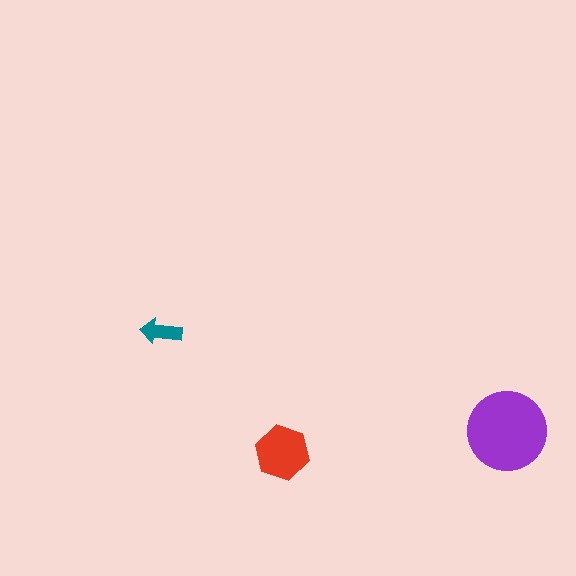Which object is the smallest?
The teal arrow.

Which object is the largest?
The purple circle.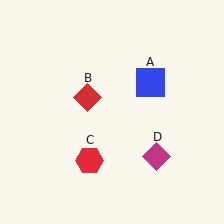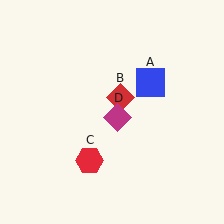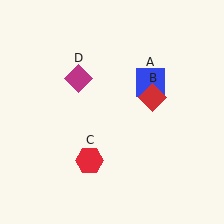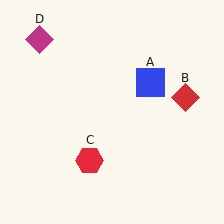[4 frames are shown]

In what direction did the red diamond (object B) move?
The red diamond (object B) moved right.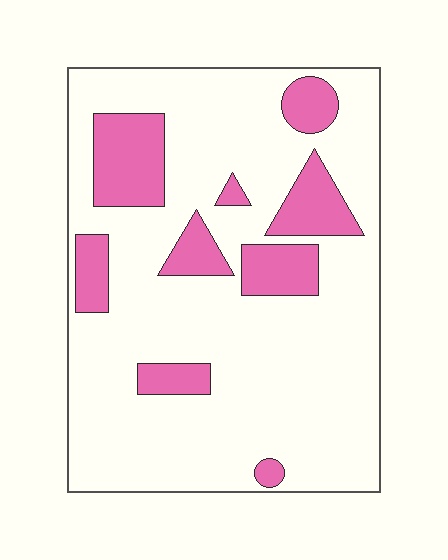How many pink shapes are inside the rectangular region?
9.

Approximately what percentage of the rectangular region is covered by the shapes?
Approximately 20%.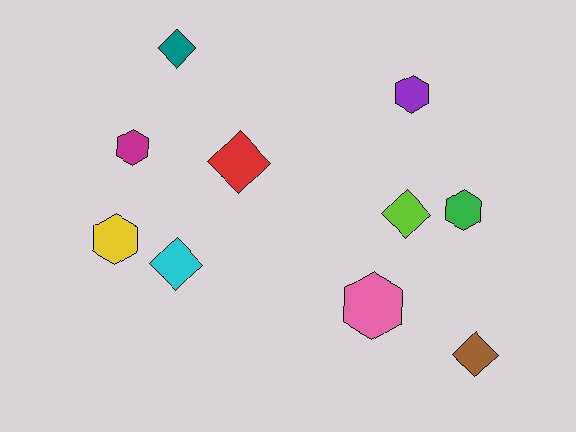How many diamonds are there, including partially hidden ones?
There are 5 diamonds.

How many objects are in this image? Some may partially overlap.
There are 10 objects.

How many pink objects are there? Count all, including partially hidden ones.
There is 1 pink object.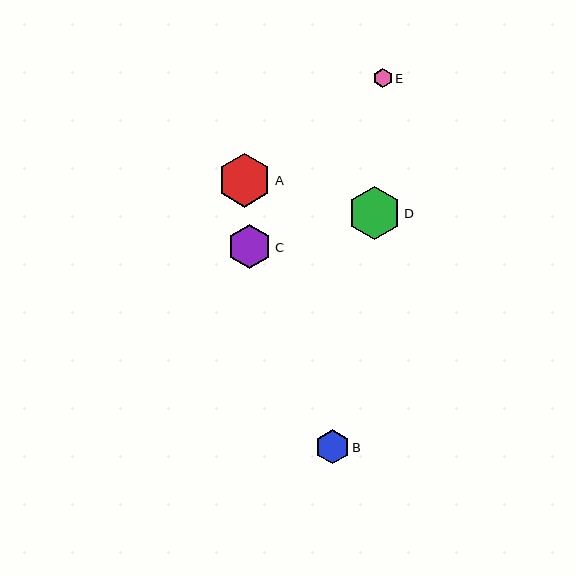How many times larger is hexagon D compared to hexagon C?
Hexagon D is approximately 1.2 times the size of hexagon C.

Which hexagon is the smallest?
Hexagon E is the smallest with a size of approximately 19 pixels.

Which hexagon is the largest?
Hexagon A is the largest with a size of approximately 54 pixels.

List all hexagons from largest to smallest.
From largest to smallest: A, D, C, B, E.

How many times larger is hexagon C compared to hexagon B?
Hexagon C is approximately 1.3 times the size of hexagon B.